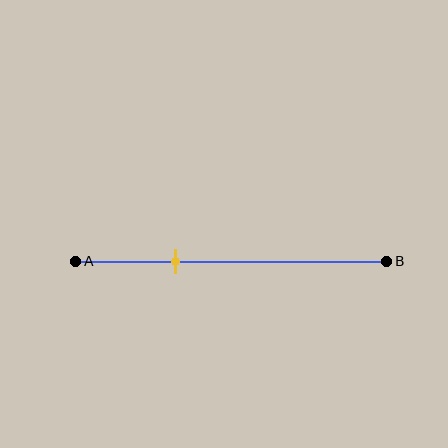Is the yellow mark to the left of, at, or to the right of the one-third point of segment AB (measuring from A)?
The yellow mark is approximately at the one-third point of segment AB.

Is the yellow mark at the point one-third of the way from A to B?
Yes, the mark is approximately at the one-third point.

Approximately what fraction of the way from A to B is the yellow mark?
The yellow mark is approximately 30% of the way from A to B.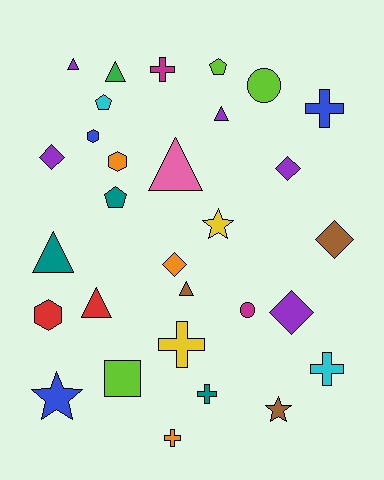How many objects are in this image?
There are 30 objects.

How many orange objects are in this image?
There are 3 orange objects.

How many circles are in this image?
There are 2 circles.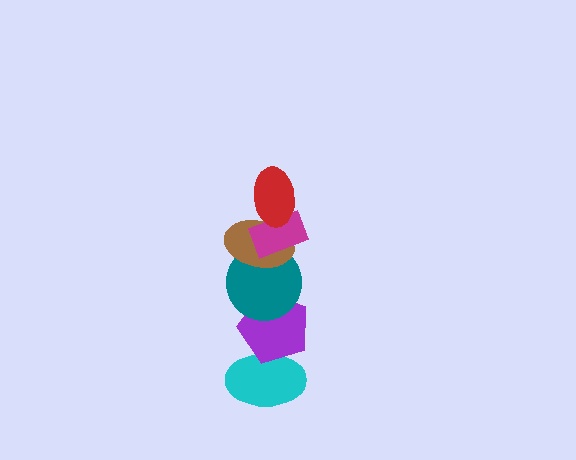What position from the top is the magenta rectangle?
The magenta rectangle is 2nd from the top.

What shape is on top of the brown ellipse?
The magenta rectangle is on top of the brown ellipse.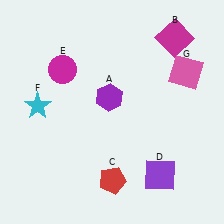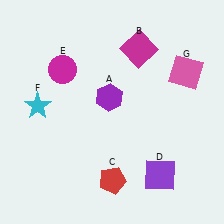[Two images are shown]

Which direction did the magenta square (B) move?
The magenta square (B) moved left.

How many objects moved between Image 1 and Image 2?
1 object moved between the two images.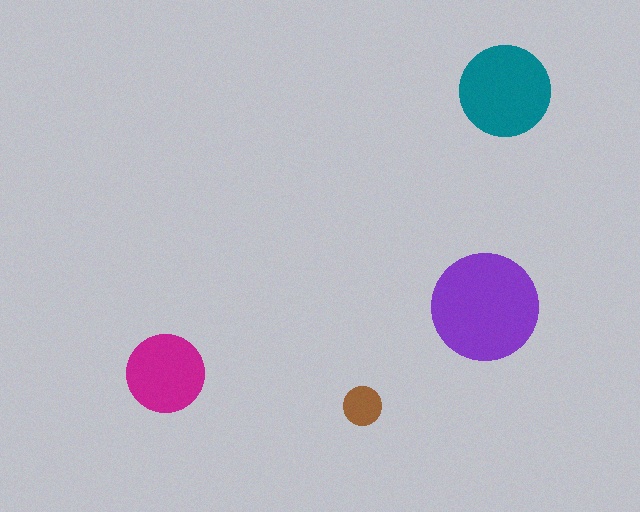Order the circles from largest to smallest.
the purple one, the teal one, the magenta one, the brown one.